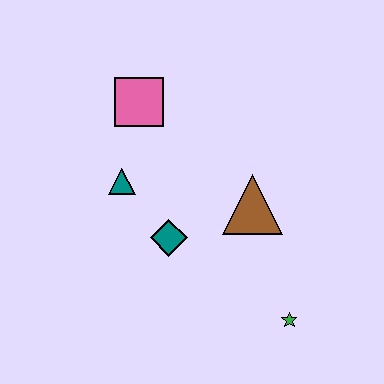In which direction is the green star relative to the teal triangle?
The green star is to the right of the teal triangle.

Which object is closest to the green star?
The brown triangle is closest to the green star.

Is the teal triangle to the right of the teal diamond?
No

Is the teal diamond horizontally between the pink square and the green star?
Yes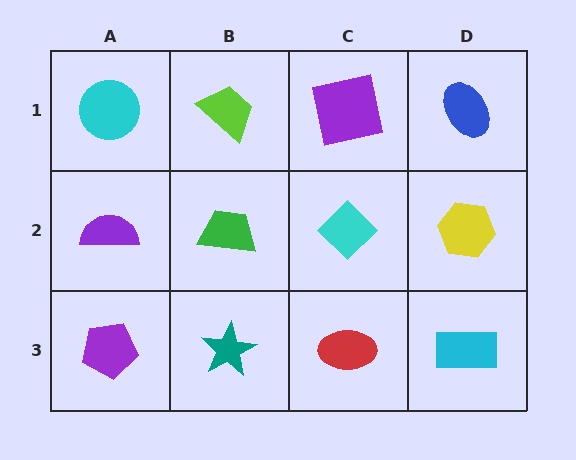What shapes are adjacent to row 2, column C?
A purple square (row 1, column C), a red ellipse (row 3, column C), a green trapezoid (row 2, column B), a yellow hexagon (row 2, column D).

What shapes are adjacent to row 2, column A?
A cyan circle (row 1, column A), a purple pentagon (row 3, column A), a green trapezoid (row 2, column B).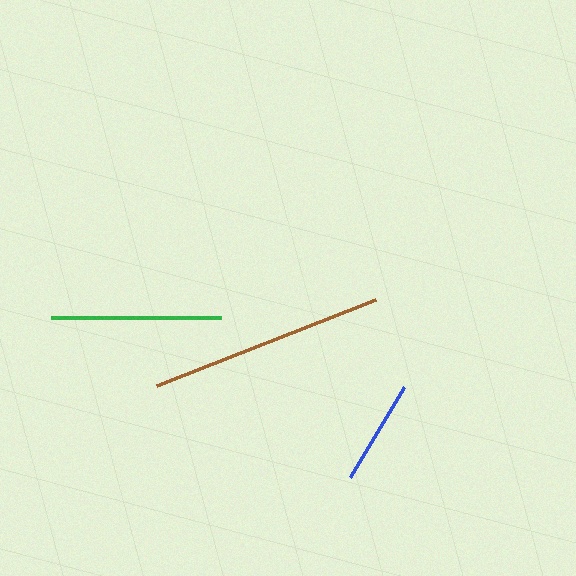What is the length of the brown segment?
The brown segment is approximately 235 pixels long.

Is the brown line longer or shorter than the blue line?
The brown line is longer than the blue line.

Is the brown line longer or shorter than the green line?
The brown line is longer than the green line.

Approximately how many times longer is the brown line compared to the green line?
The brown line is approximately 1.4 times the length of the green line.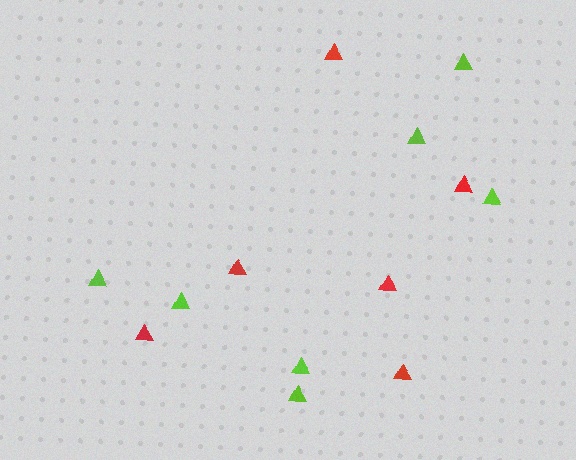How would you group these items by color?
There are 2 groups: one group of red triangles (6) and one group of lime triangles (7).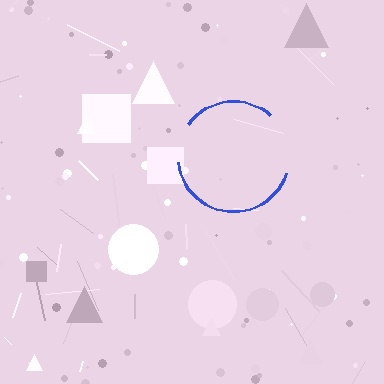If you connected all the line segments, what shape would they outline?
They would outline a circle.